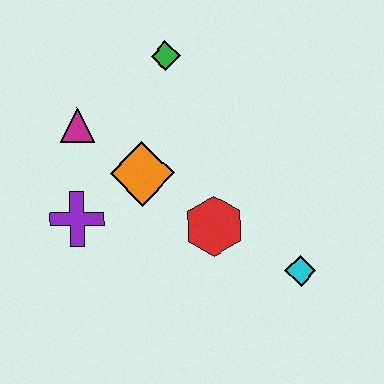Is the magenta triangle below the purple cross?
No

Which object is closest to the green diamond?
The magenta triangle is closest to the green diamond.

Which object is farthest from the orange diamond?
The cyan diamond is farthest from the orange diamond.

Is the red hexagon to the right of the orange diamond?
Yes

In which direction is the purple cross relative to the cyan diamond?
The purple cross is to the left of the cyan diamond.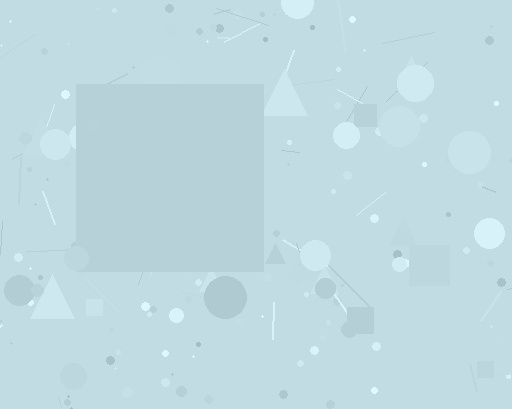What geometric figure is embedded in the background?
A square is embedded in the background.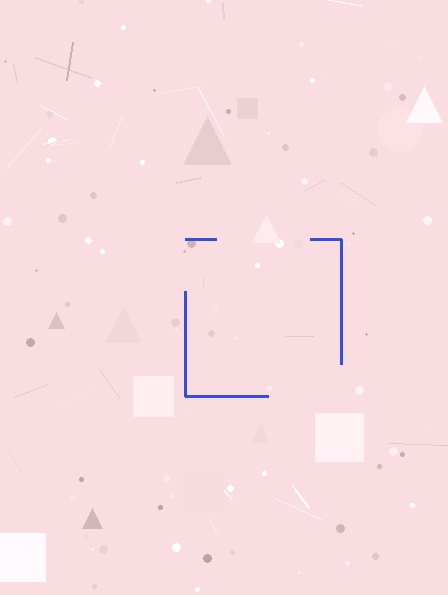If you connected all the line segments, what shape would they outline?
They would outline a square.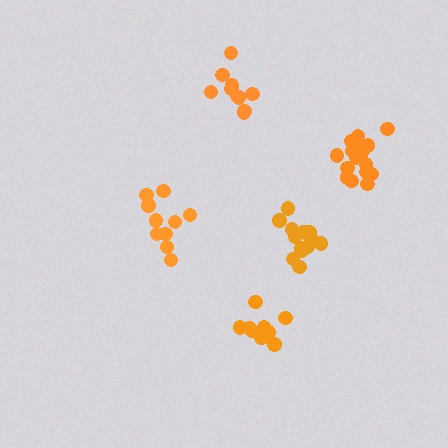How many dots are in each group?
Group 1: 11 dots, Group 2: 16 dots, Group 3: 10 dots, Group 4: 10 dots, Group 5: 16 dots (63 total).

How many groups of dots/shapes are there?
There are 5 groups.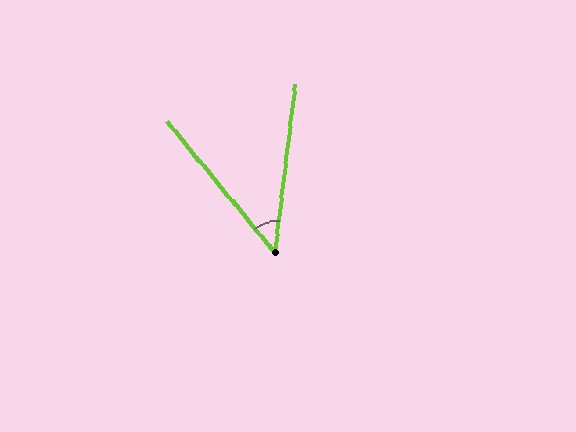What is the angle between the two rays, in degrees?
Approximately 46 degrees.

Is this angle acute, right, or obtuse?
It is acute.